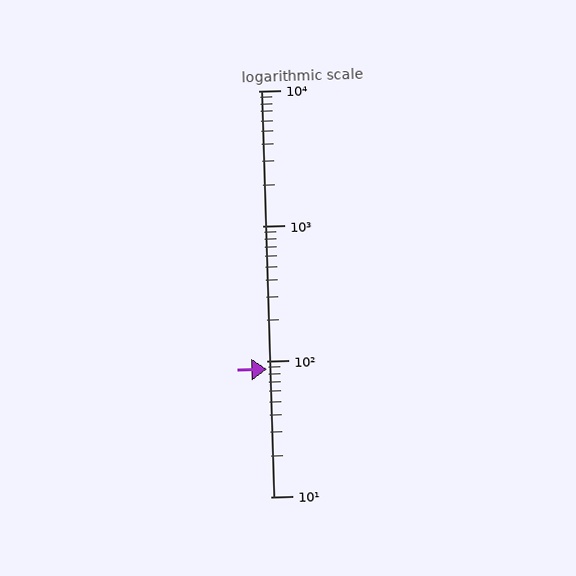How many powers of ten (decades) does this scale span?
The scale spans 3 decades, from 10 to 10000.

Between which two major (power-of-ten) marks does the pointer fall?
The pointer is between 10 and 100.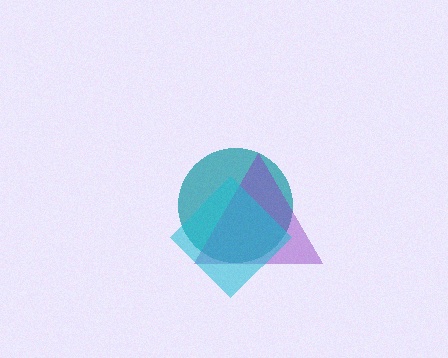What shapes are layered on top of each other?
The layered shapes are: a teal circle, a purple triangle, a cyan diamond.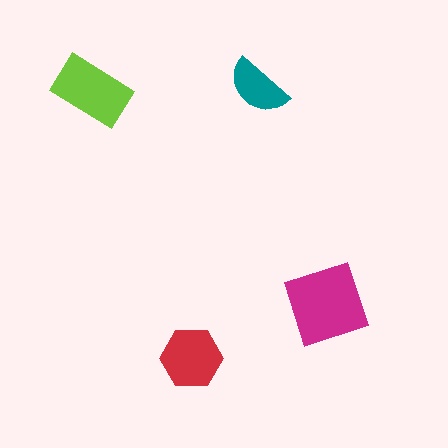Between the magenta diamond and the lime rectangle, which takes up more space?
The magenta diamond.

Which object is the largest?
The magenta diamond.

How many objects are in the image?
There are 4 objects in the image.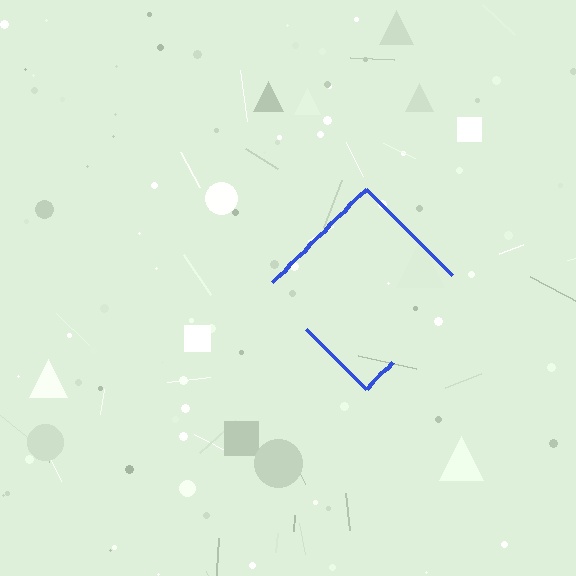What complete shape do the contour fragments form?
The contour fragments form a diamond.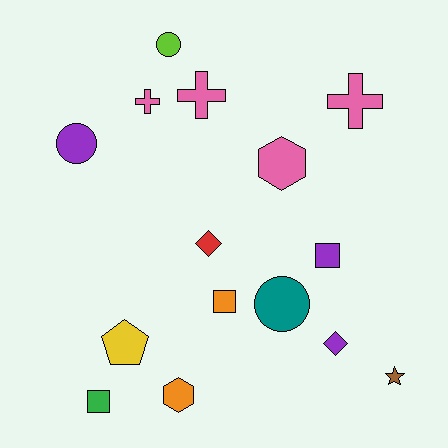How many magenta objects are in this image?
There are no magenta objects.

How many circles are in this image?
There are 3 circles.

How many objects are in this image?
There are 15 objects.